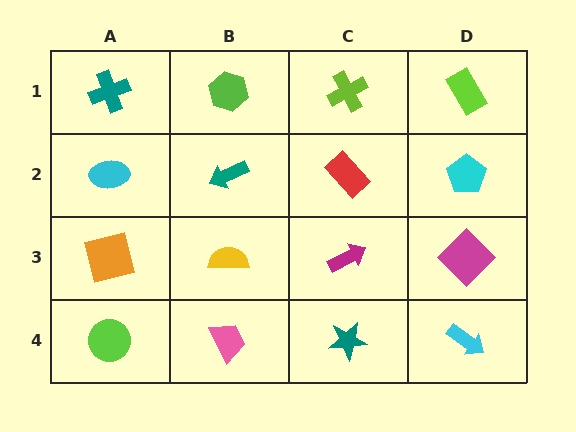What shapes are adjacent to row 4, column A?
An orange square (row 3, column A), a pink trapezoid (row 4, column B).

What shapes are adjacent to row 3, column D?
A cyan pentagon (row 2, column D), a cyan arrow (row 4, column D), a magenta arrow (row 3, column C).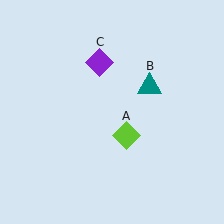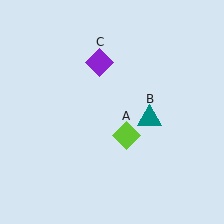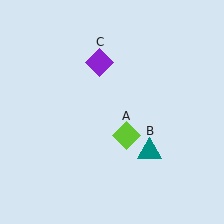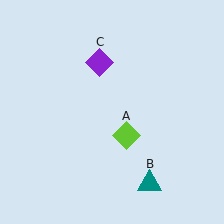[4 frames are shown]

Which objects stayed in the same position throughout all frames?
Lime diamond (object A) and purple diamond (object C) remained stationary.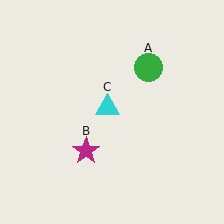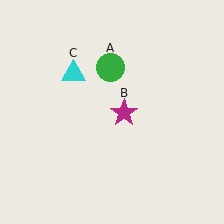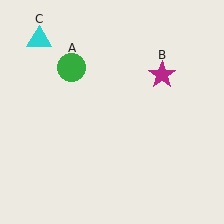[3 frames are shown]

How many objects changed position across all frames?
3 objects changed position: green circle (object A), magenta star (object B), cyan triangle (object C).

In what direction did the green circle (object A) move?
The green circle (object A) moved left.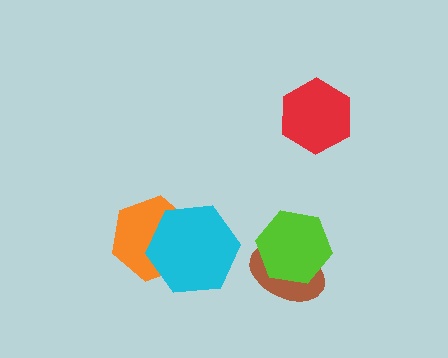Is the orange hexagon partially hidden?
Yes, it is partially covered by another shape.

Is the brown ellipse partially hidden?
Yes, it is partially covered by another shape.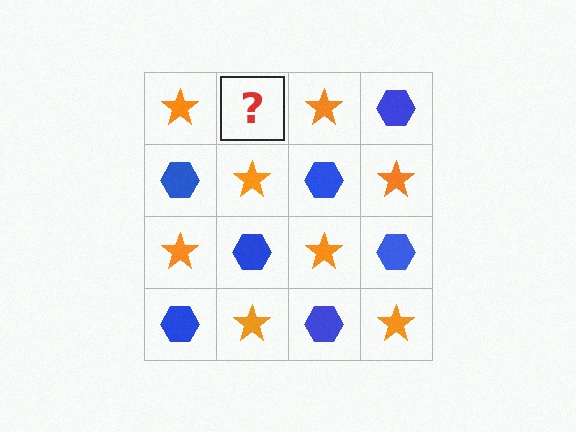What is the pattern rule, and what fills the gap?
The rule is that it alternates orange star and blue hexagon in a checkerboard pattern. The gap should be filled with a blue hexagon.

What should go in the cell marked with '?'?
The missing cell should contain a blue hexagon.